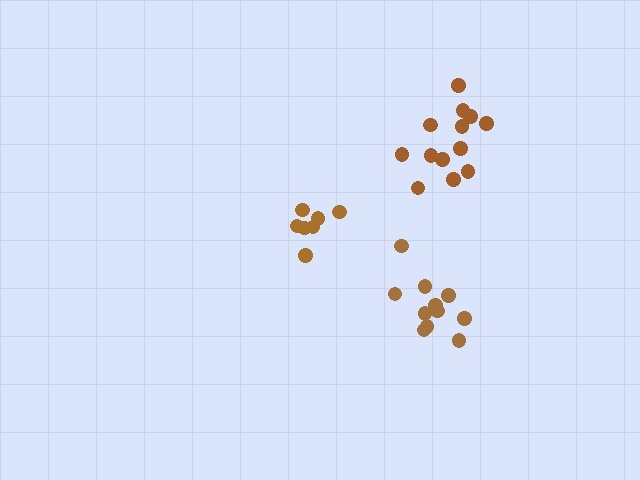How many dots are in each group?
Group 1: 7 dots, Group 2: 13 dots, Group 3: 11 dots (31 total).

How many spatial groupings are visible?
There are 3 spatial groupings.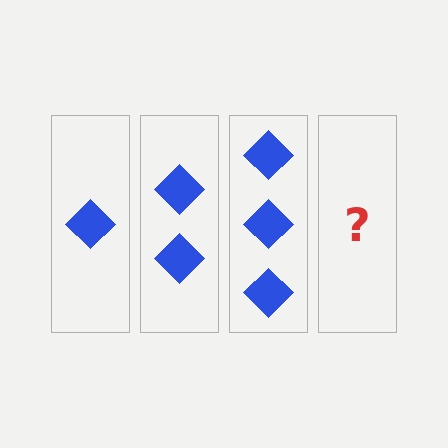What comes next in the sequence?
The next element should be 4 diamonds.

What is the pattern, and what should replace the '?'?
The pattern is that each step adds one more diamond. The '?' should be 4 diamonds.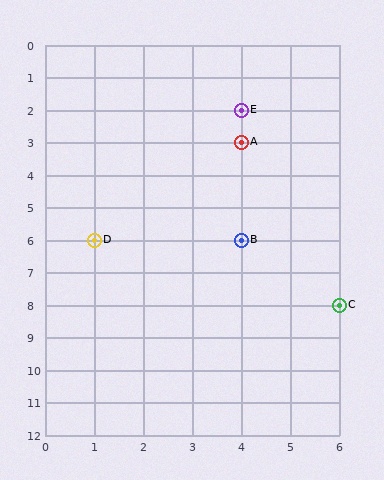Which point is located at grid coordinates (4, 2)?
Point E is at (4, 2).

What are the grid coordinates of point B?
Point B is at grid coordinates (4, 6).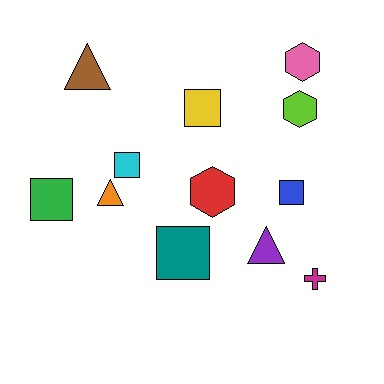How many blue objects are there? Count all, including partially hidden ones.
There is 1 blue object.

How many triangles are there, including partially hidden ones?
There are 3 triangles.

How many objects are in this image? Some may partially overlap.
There are 12 objects.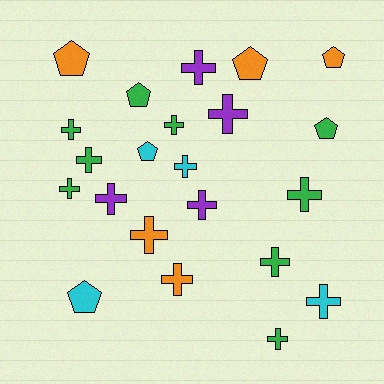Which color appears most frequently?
Green, with 9 objects.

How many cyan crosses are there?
There are 2 cyan crosses.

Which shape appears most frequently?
Cross, with 15 objects.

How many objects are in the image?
There are 22 objects.